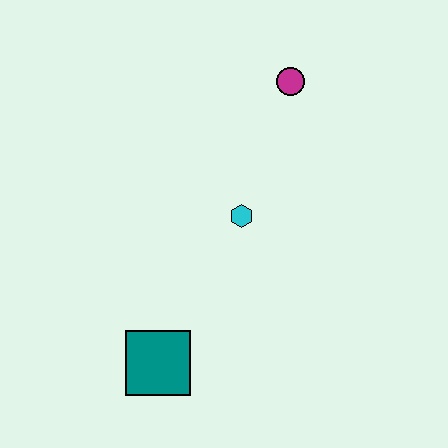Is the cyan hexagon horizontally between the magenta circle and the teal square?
Yes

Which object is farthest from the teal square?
The magenta circle is farthest from the teal square.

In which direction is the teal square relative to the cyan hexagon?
The teal square is below the cyan hexagon.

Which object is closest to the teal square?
The cyan hexagon is closest to the teal square.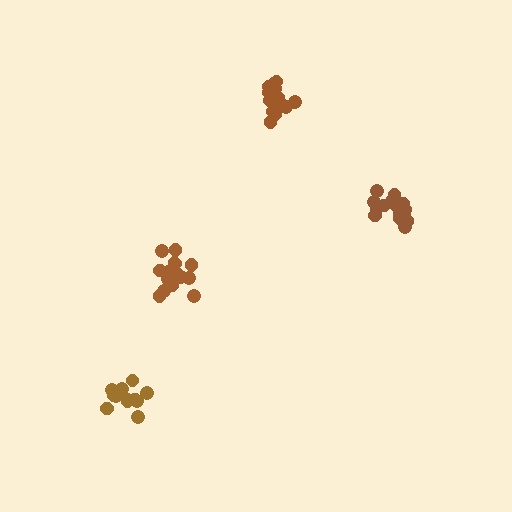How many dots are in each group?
Group 1: 18 dots, Group 2: 12 dots, Group 3: 17 dots, Group 4: 13 dots (60 total).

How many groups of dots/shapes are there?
There are 4 groups.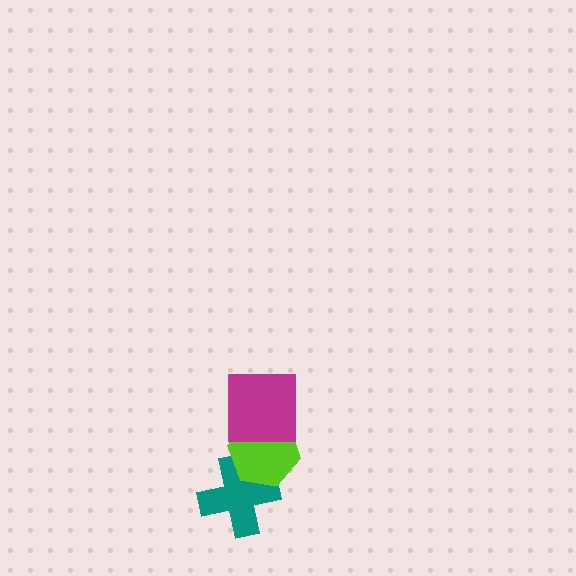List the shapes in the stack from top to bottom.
From top to bottom: the magenta square, the lime hexagon, the teal cross.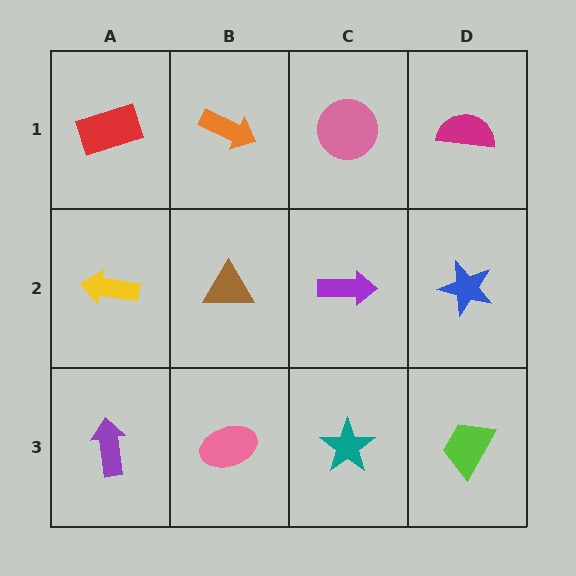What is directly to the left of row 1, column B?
A red rectangle.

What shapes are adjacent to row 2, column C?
A pink circle (row 1, column C), a teal star (row 3, column C), a brown triangle (row 2, column B), a blue star (row 2, column D).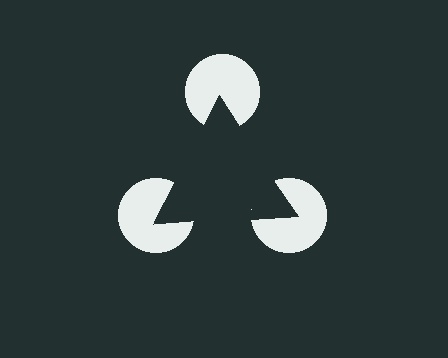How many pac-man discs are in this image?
There are 3 — one at each vertex of the illusory triangle.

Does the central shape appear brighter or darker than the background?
It typically appears slightly darker than the background, even though no actual brightness change is drawn.